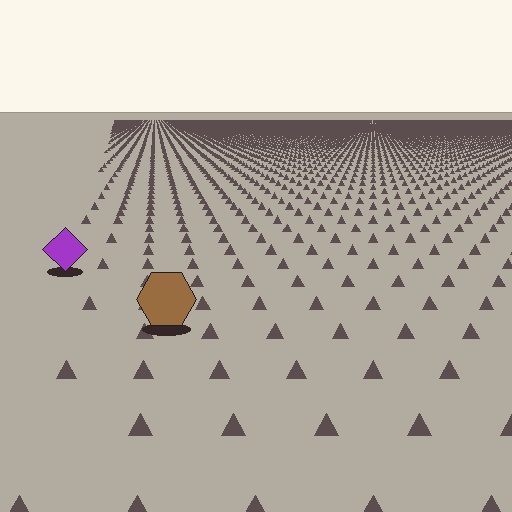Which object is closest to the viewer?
The brown hexagon is closest. The texture marks near it are larger and more spread out.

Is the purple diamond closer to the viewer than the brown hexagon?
No. The brown hexagon is closer — you can tell from the texture gradient: the ground texture is coarser near it.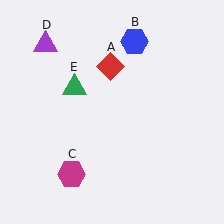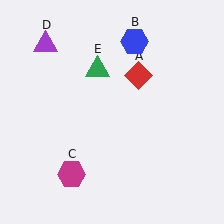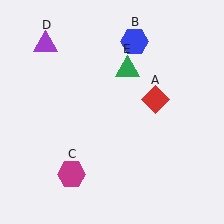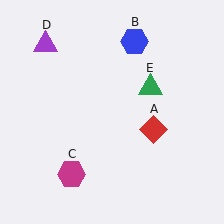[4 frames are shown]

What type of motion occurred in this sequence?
The red diamond (object A), green triangle (object E) rotated clockwise around the center of the scene.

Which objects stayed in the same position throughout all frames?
Blue hexagon (object B) and magenta hexagon (object C) and purple triangle (object D) remained stationary.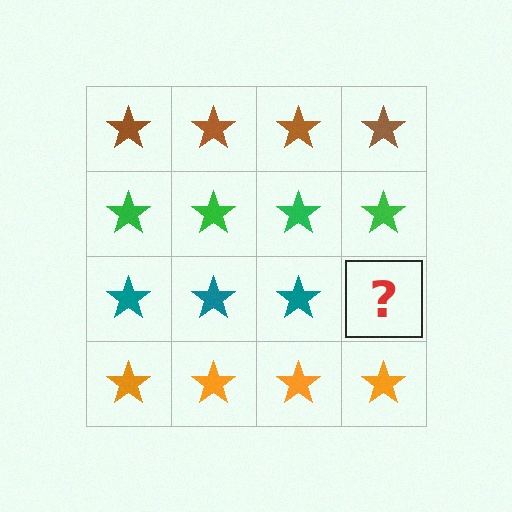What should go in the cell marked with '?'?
The missing cell should contain a teal star.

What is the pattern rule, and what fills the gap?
The rule is that each row has a consistent color. The gap should be filled with a teal star.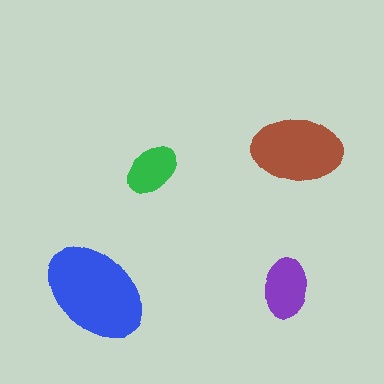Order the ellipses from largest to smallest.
the blue one, the brown one, the purple one, the green one.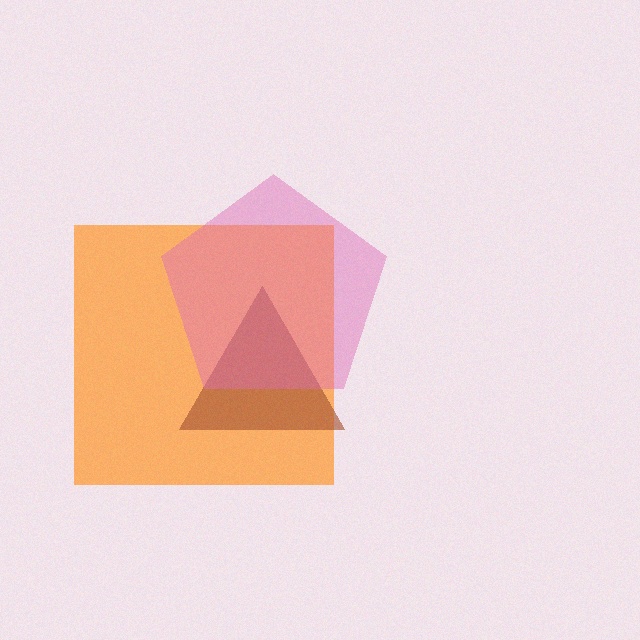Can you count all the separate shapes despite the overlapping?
Yes, there are 3 separate shapes.